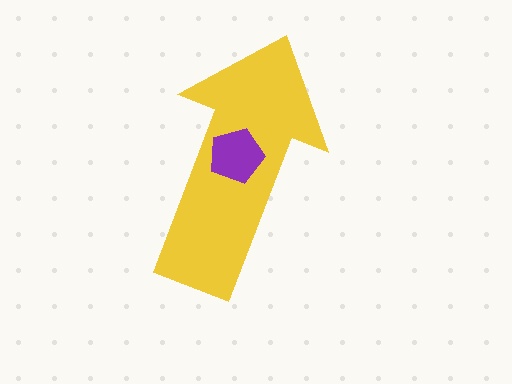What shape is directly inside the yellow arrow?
The purple pentagon.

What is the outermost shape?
The yellow arrow.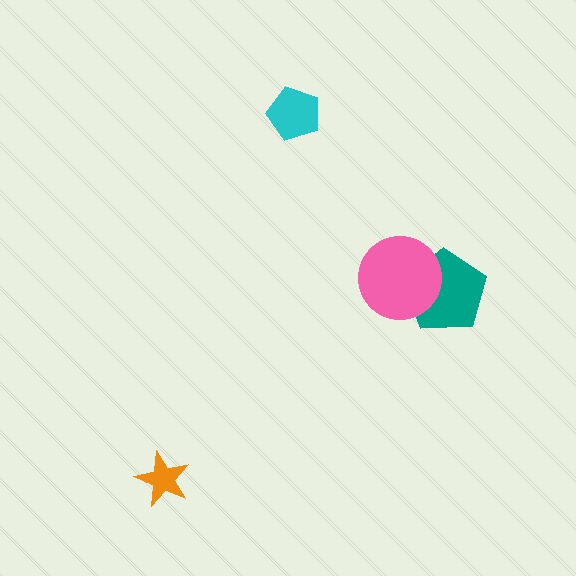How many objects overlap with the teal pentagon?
1 object overlaps with the teal pentagon.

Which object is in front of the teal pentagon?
The pink circle is in front of the teal pentagon.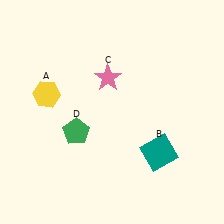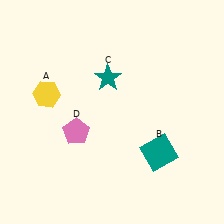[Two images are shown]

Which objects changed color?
C changed from pink to teal. D changed from green to pink.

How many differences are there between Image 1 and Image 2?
There are 2 differences between the two images.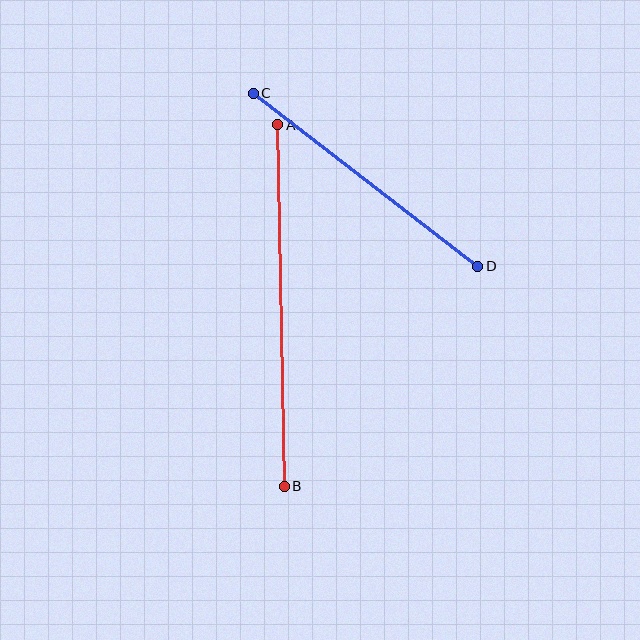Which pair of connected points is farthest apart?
Points A and B are farthest apart.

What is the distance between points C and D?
The distance is approximately 284 pixels.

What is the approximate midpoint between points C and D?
The midpoint is at approximately (366, 180) pixels.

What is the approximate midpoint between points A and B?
The midpoint is at approximately (281, 305) pixels.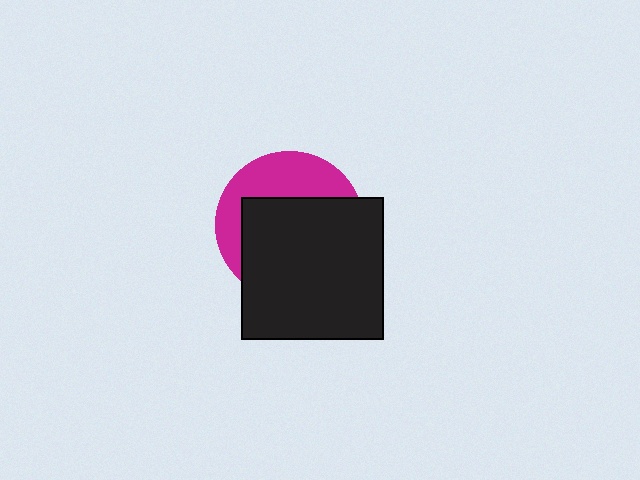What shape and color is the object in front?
The object in front is a black square.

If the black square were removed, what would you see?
You would see the complete magenta circle.